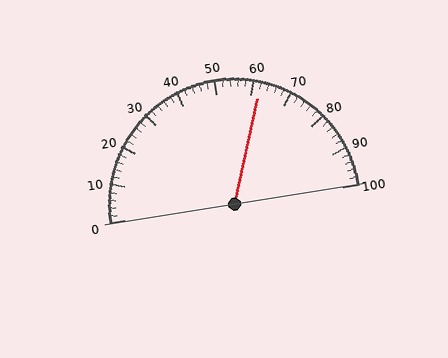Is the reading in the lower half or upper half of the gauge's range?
The reading is in the upper half of the range (0 to 100).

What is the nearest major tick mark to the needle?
The nearest major tick mark is 60.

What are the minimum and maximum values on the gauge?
The gauge ranges from 0 to 100.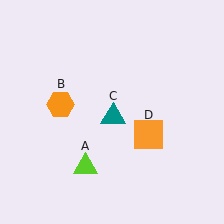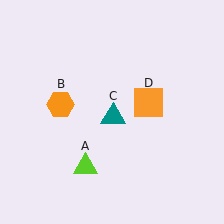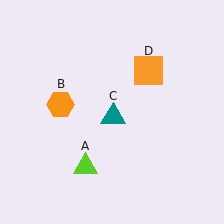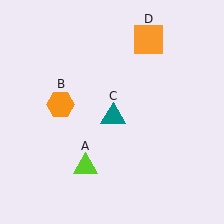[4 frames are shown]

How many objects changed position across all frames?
1 object changed position: orange square (object D).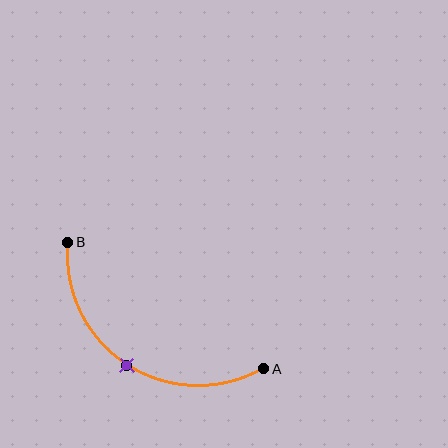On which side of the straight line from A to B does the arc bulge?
The arc bulges below the straight line connecting A and B.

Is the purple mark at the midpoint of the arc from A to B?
Yes. The purple mark lies on the arc at equal arc-length from both A and B — it is the arc midpoint.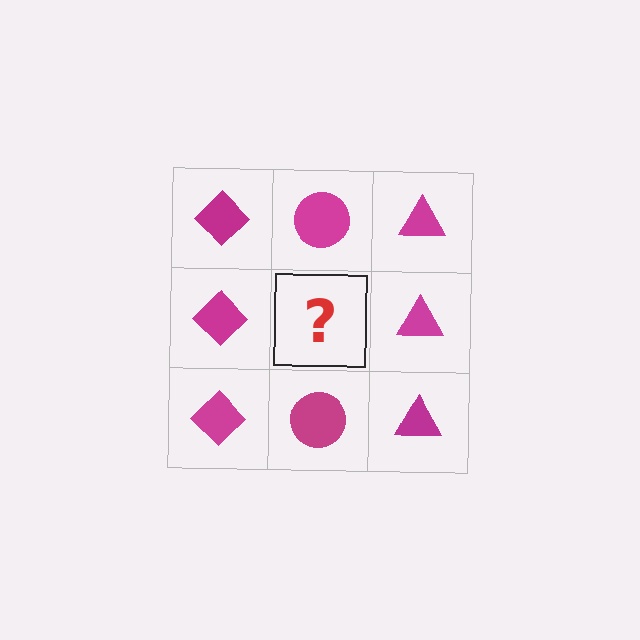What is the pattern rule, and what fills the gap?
The rule is that each column has a consistent shape. The gap should be filled with a magenta circle.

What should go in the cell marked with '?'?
The missing cell should contain a magenta circle.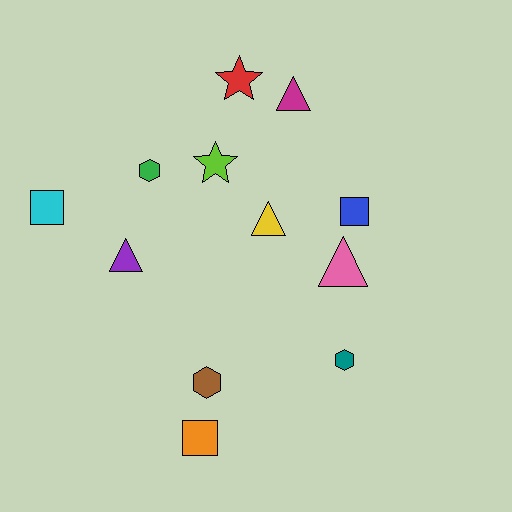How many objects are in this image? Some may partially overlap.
There are 12 objects.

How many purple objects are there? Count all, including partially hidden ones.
There is 1 purple object.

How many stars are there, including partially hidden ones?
There are 2 stars.